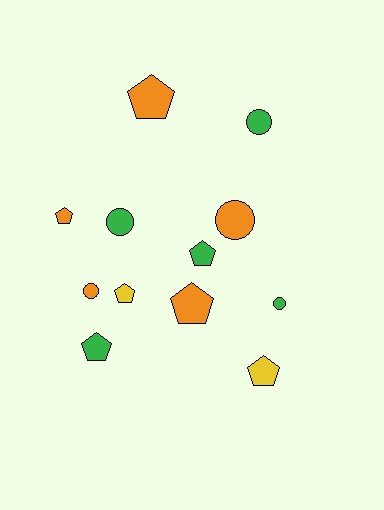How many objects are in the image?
There are 12 objects.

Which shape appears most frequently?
Pentagon, with 7 objects.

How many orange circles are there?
There are 2 orange circles.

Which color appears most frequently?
Green, with 5 objects.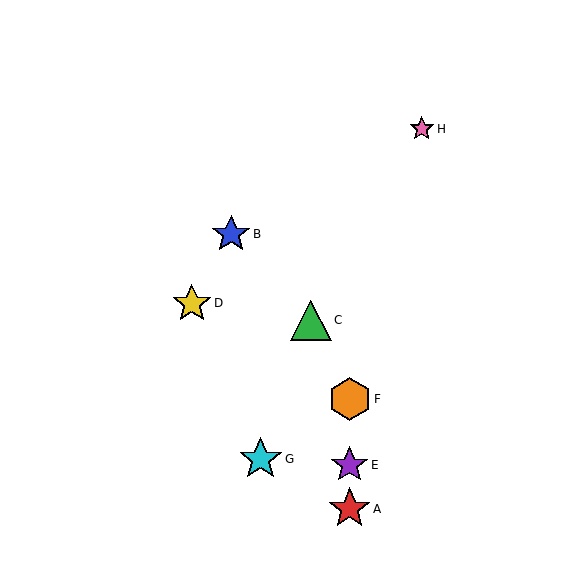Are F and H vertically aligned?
No, F is at x≈350 and H is at x≈422.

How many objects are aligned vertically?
3 objects (A, E, F) are aligned vertically.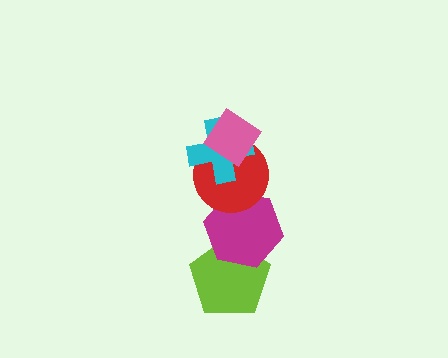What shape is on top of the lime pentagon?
The magenta hexagon is on top of the lime pentagon.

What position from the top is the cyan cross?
The cyan cross is 2nd from the top.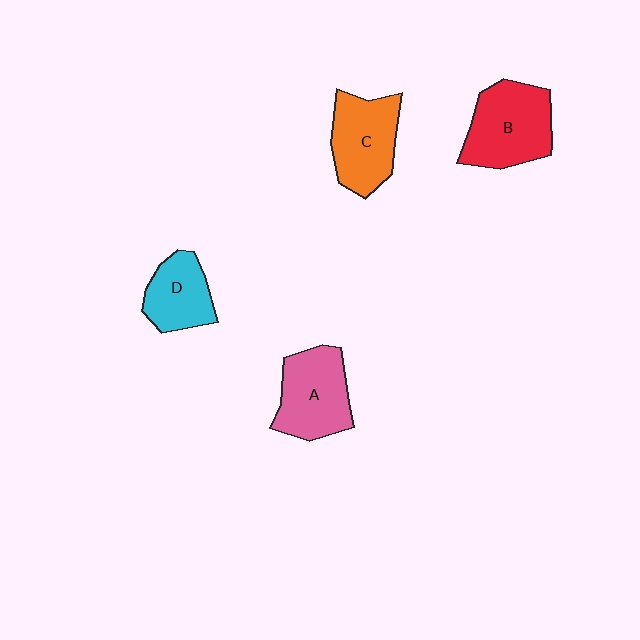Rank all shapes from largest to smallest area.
From largest to smallest: B (red), A (pink), C (orange), D (cyan).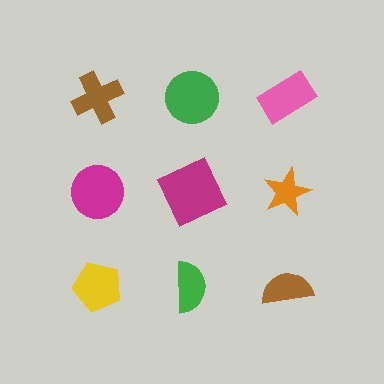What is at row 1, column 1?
A brown cross.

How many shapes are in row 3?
3 shapes.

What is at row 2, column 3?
An orange star.